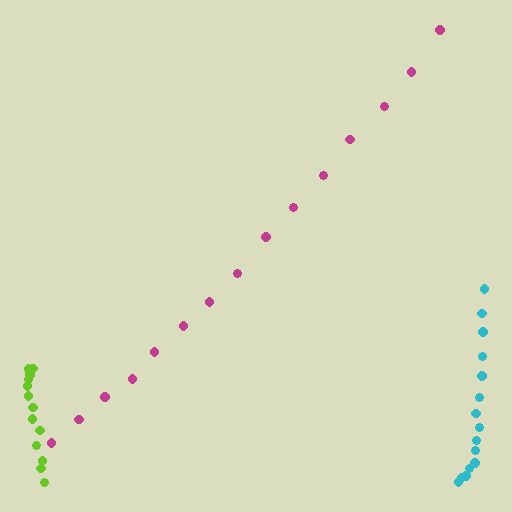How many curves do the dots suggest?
There are 3 distinct paths.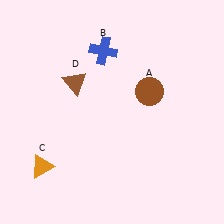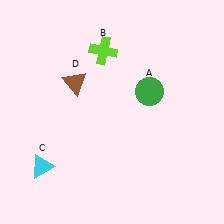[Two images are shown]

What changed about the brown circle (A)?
In Image 1, A is brown. In Image 2, it changed to green.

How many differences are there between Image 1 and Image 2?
There are 3 differences between the two images.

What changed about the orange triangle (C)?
In Image 1, C is orange. In Image 2, it changed to cyan.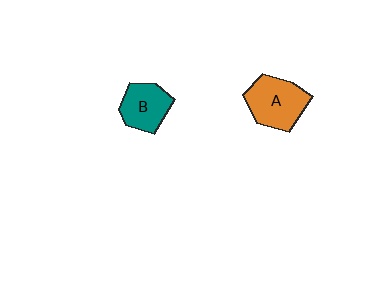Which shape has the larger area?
Shape A (orange).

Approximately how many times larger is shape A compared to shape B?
Approximately 1.3 times.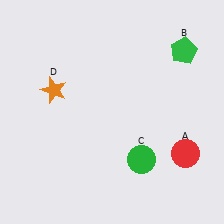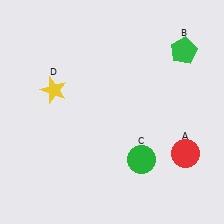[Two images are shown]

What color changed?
The star (D) changed from orange in Image 1 to yellow in Image 2.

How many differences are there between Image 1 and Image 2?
There is 1 difference between the two images.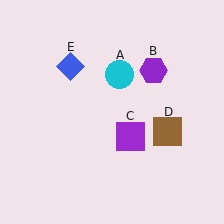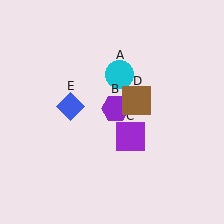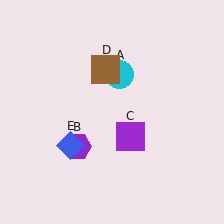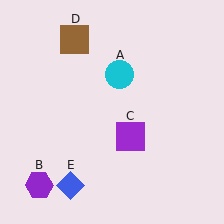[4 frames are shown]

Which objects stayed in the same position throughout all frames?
Cyan circle (object A) and purple square (object C) remained stationary.